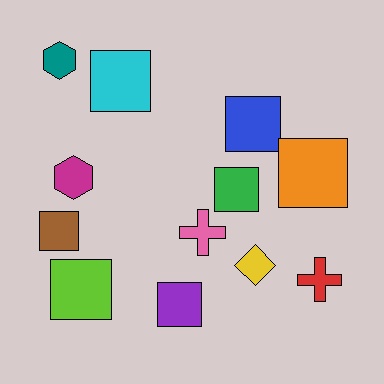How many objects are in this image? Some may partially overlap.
There are 12 objects.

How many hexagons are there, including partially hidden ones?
There are 2 hexagons.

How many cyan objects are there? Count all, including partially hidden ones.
There is 1 cyan object.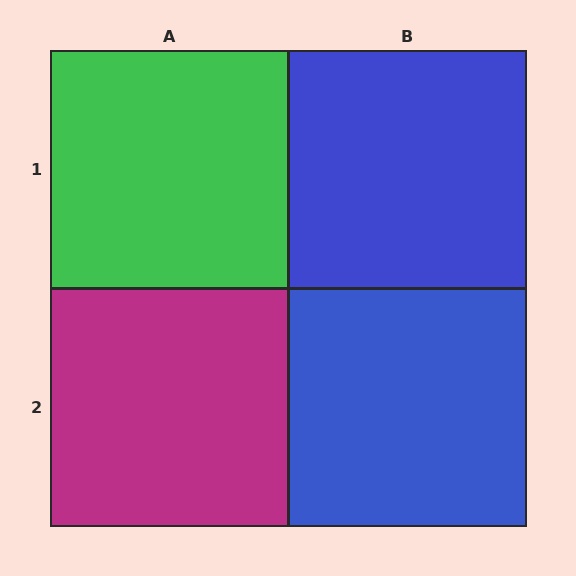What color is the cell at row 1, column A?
Green.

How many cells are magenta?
1 cell is magenta.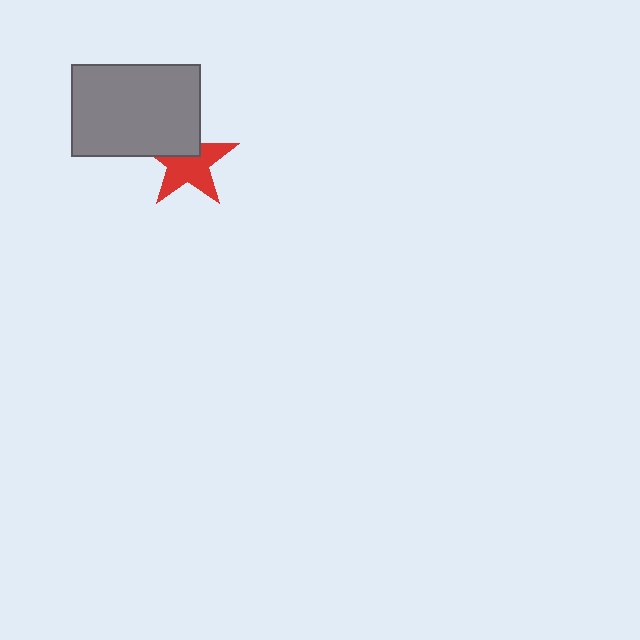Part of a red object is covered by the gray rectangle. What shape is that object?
It is a star.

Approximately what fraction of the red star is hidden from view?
Roughly 37% of the red star is hidden behind the gray rectangle.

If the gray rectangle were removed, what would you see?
You would see the complete red star.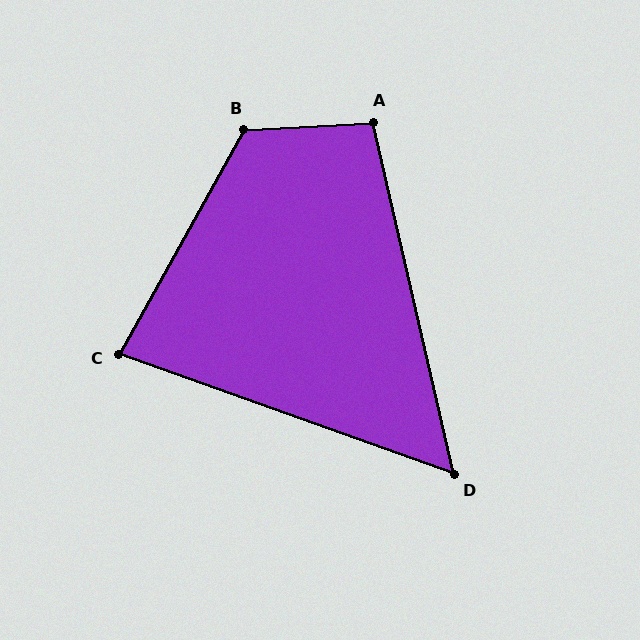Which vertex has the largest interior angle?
B, at approximately 123 degrees.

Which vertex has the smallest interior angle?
D, at approximately 57 degrees.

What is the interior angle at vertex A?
Approximately 100 degrees (obtuse).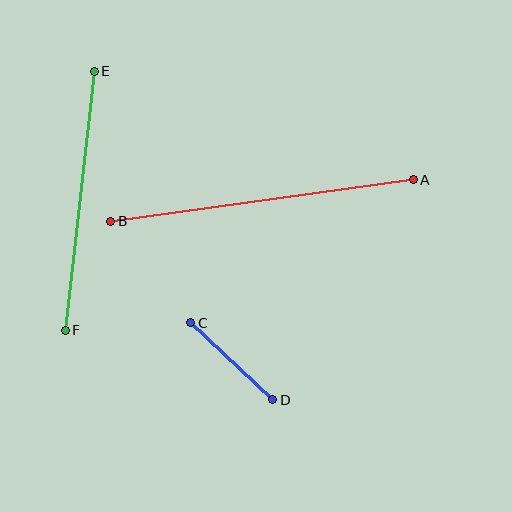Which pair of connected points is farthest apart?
Points A and B are farthest apart.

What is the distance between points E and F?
The distance is approximately 260 pixels.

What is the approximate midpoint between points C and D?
The midpoint is at approximately (232, 361) pixels.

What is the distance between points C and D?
The distance is approximately 113 pixels.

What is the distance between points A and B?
The distance is approximately 305 pixels.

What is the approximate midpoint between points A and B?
The midpoint is at approximately (262, 200) pixels.